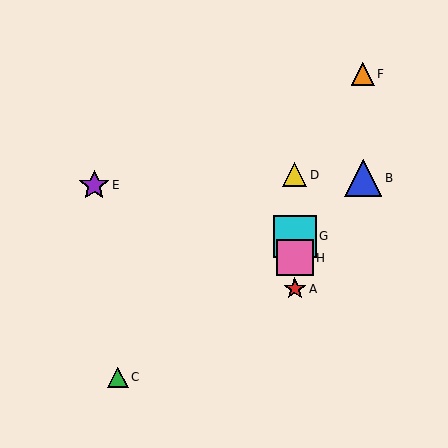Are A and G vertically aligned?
Yes, both are at x≈295.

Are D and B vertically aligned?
No, D is at x≈295 and B is at x≈363.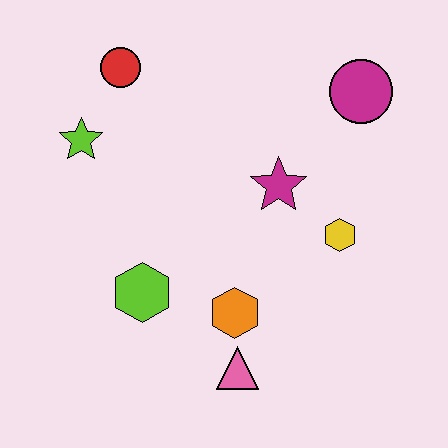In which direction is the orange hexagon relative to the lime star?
The orange hexagon is below the lime star.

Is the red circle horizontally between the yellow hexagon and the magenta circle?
No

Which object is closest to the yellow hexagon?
The magenta star is closest to the yellow hexagon.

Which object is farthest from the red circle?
The pink triangle is farthest from the red circle.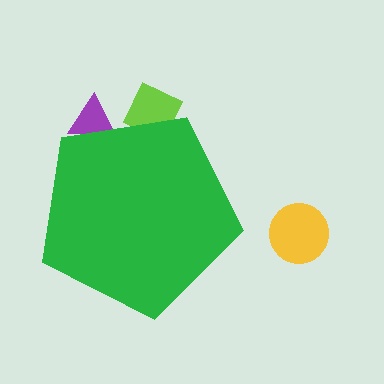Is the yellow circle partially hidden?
No, the yellow circle is fully visible.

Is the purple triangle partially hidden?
Yes, the purple triangle is partially hidden behind the green pentagon.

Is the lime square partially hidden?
Yes, the lime square is partially hidden behind the green pentagon.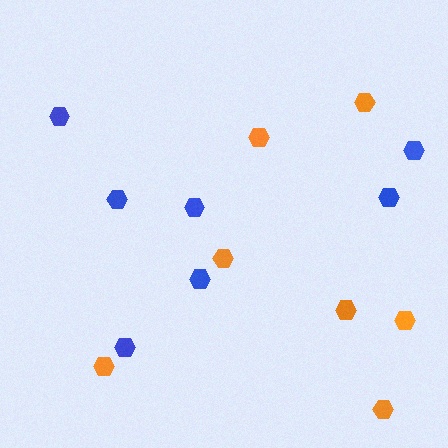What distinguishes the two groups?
There are 2 groups: one group of blue hexagons (7) and one group of orange hexagons (7).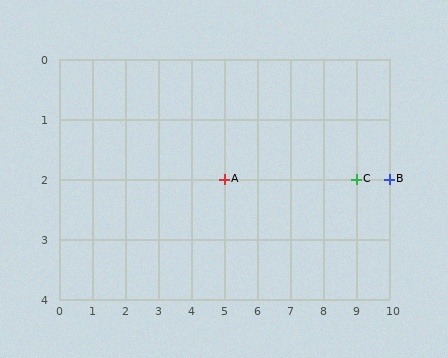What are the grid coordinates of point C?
Point C is at grid coordinates (9, 2).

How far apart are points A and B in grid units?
Points A and B are 5 columns apart.